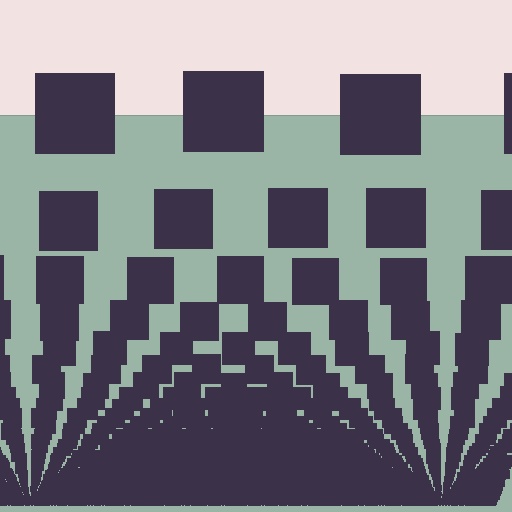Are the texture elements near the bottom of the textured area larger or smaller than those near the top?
Smaller. The gradient is inverted — elements near the bottom are smaller and denser.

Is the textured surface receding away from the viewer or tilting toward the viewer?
The surface appears to tilt toward the viewer. Texture elements get larger and sparser toward the top.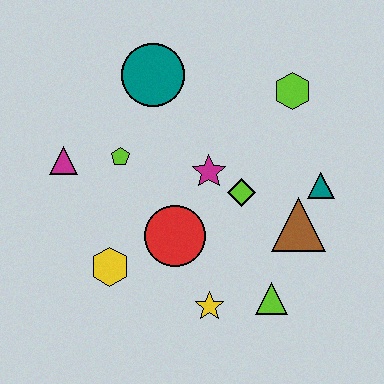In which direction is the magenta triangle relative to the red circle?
The magenta triangle is to the left of the red circle.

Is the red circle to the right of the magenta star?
No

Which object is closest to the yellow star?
The lime triangle is closest to the yellow star.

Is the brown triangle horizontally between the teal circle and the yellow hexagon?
No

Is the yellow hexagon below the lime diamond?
Yes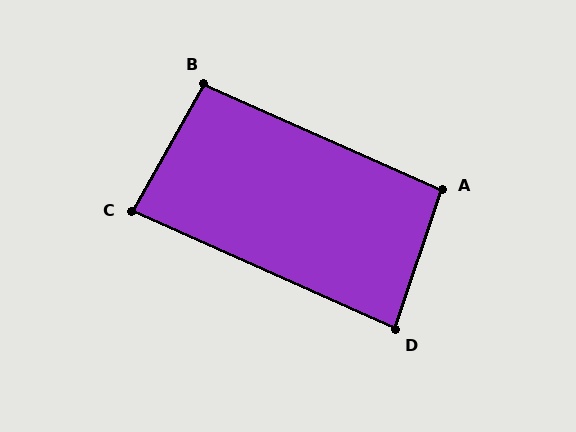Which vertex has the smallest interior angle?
D, at approximately 84 degrees.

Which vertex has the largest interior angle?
B, at approximately 96 degrees.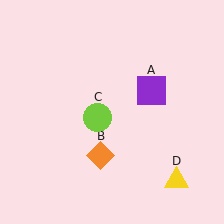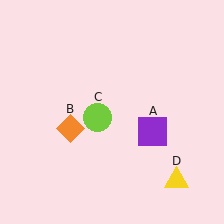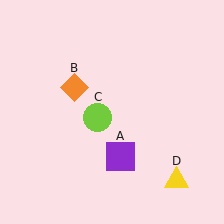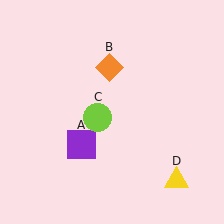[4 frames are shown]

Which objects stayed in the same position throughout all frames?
Lime circle (object C) and yellow triangle (object D) remained stationary.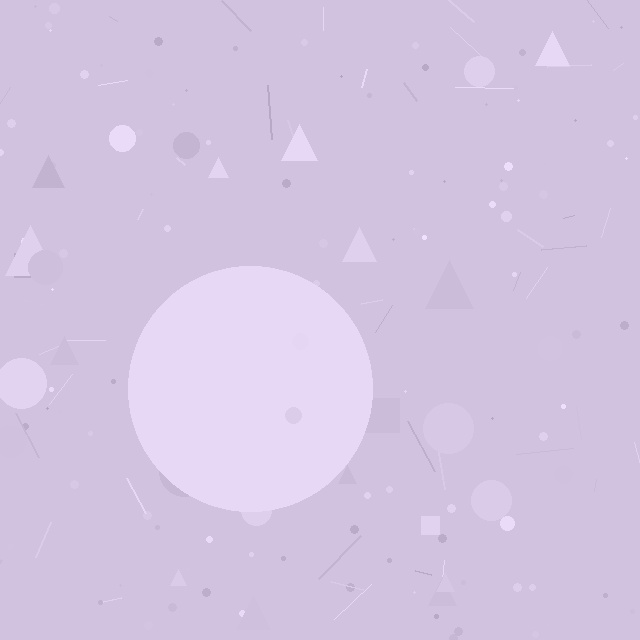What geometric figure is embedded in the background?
A circle is embedded in the background.